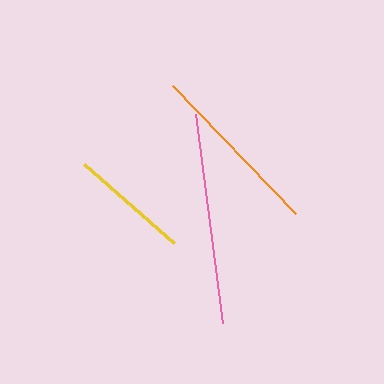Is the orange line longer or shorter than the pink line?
The pink line is longer than the orange line.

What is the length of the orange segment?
The orange segment is approximately 178 pixels long.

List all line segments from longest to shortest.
From longest to shortest: pink, orange, yellow.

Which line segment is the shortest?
The yellow line is the shortest at approximately 120 pixels.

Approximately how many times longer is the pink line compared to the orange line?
The pink line is approximately 1.2 times the length of the orange line.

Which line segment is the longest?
The pink line is the longest at approximately 211 pixels.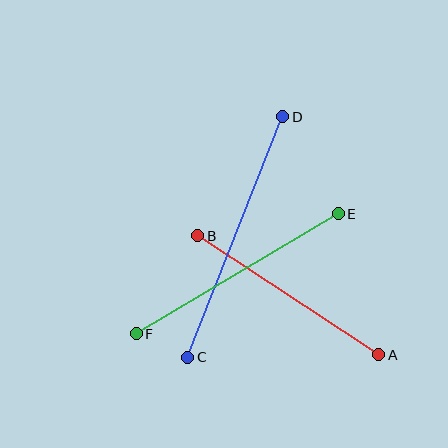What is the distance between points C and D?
The distance is approximately 258 pixels.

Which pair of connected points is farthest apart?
Points C and D are farthest apart.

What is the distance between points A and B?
The distance is approximately 217 pixels.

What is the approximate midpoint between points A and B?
The midpoint is at approximately (288, 295) pixels.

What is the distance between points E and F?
The distance is approximately 235 pixels.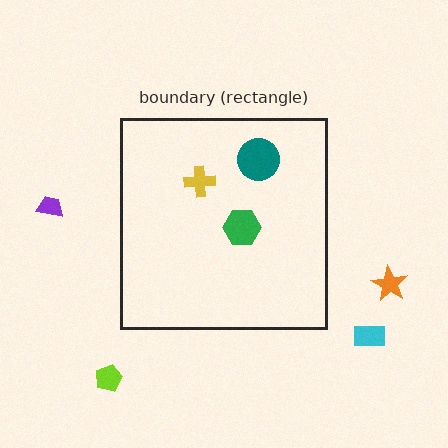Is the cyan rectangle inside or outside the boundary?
Outside.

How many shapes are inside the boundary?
3 inside, 4 outside.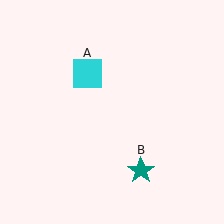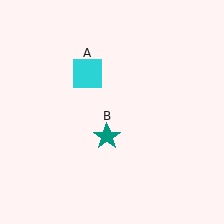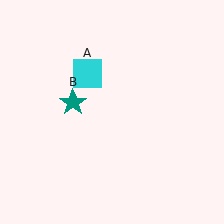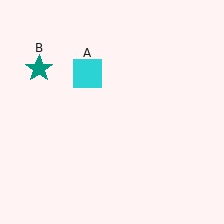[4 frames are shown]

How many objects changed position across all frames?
1 object changed position: teal star (object B).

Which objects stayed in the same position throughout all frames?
Cyan square (object A) remained stationary.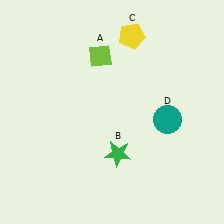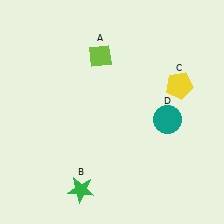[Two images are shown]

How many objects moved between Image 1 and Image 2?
2 objects moved between the two images.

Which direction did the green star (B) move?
The green star (B) moved left.